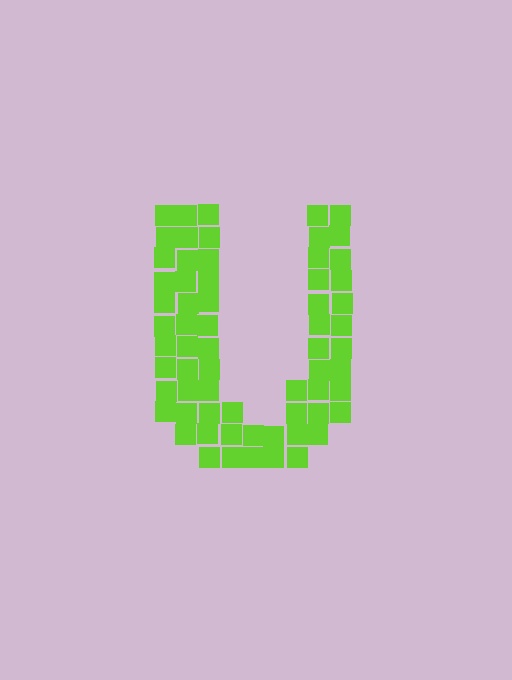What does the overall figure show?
The overall figure shows the letter U.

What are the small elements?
The small elements are squares.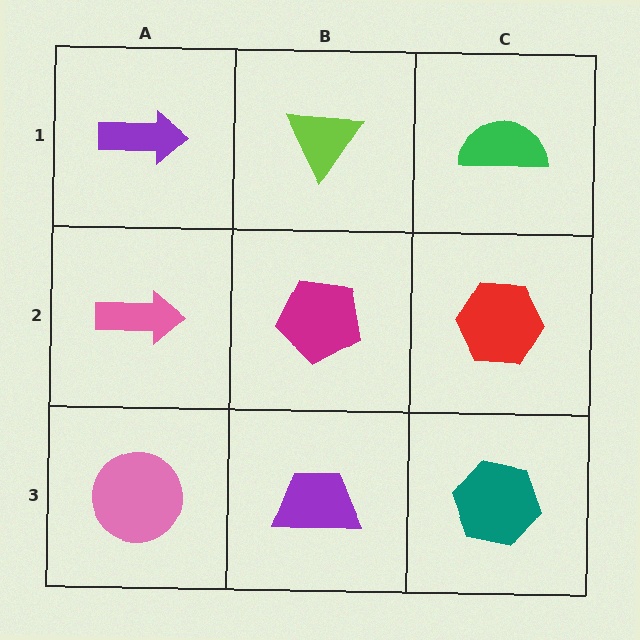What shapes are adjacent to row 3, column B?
A magenta pentagon (row 2, column B), a pink circle (row 3, column A), a teal hexagon (row 3, column C).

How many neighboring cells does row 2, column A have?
3.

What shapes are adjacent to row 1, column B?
A magenta pentagon (row 2, column B), a purple arrow (row 1, column A), a green semicircle (row 1, column C).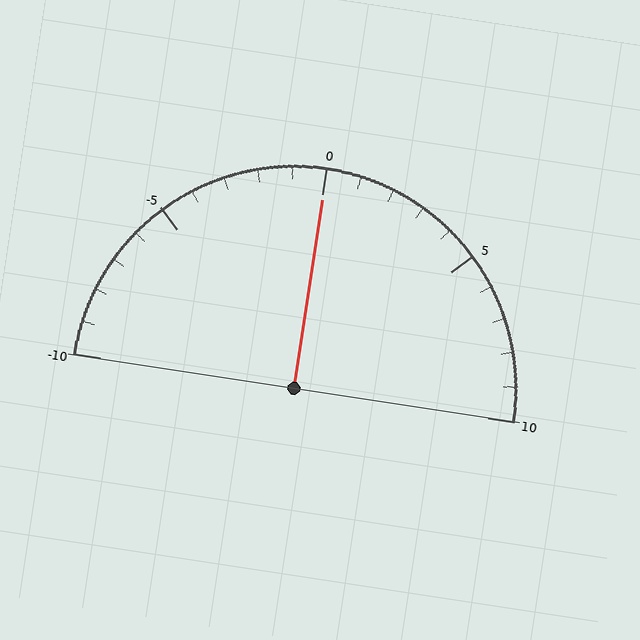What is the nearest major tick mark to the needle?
The nearest major tick mark is 0.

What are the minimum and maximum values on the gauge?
The gauge ranges from -10 to 10.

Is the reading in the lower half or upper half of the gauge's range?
The reading is in the upper half of the range (-10 to 10).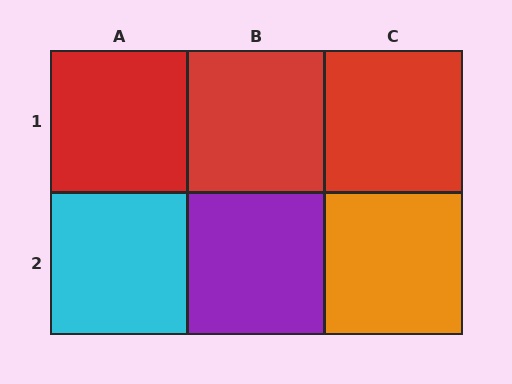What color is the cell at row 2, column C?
Orange.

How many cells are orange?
1 cell is orange.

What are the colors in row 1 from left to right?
Red, red, red.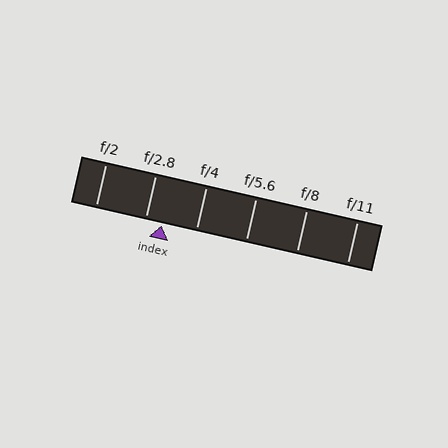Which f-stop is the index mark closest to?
The index mark is closest to f/2.8.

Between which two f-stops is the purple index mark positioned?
The index mark is between f/2.8 and f/4.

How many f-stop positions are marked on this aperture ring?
There are 6 f-stop positions marked.